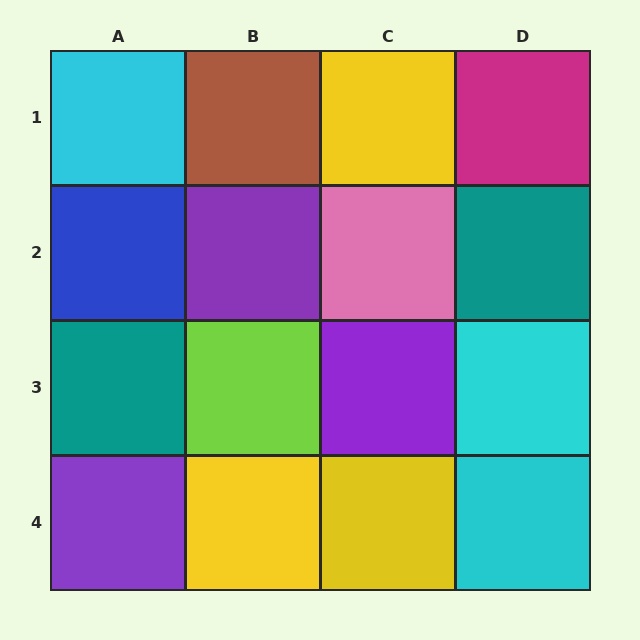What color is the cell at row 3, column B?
Lime.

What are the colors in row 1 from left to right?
Cyan, brown, yellow, magenta.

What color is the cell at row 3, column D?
Cyan.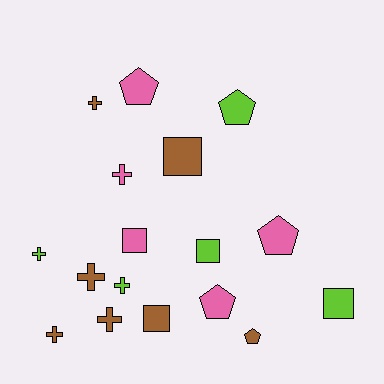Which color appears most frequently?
Brown, with 7 objects.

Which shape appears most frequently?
Cross, with 7 objects.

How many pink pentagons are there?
There are 3 pink pentagons.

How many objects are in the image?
There are 17 objects.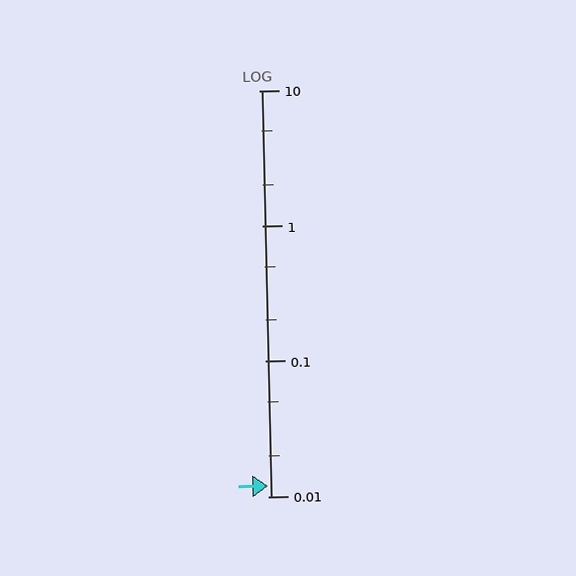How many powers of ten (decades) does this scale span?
The scale spans 3 decades, from 0.01 to 10.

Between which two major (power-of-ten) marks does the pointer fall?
The pointer is between 0.01 and 0.1.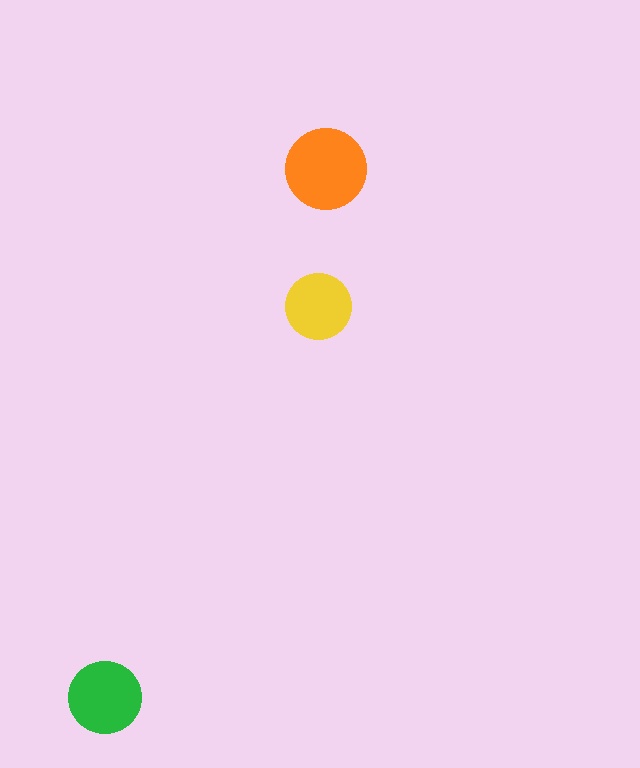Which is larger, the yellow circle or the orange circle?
The orange one.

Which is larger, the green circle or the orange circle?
The orange one.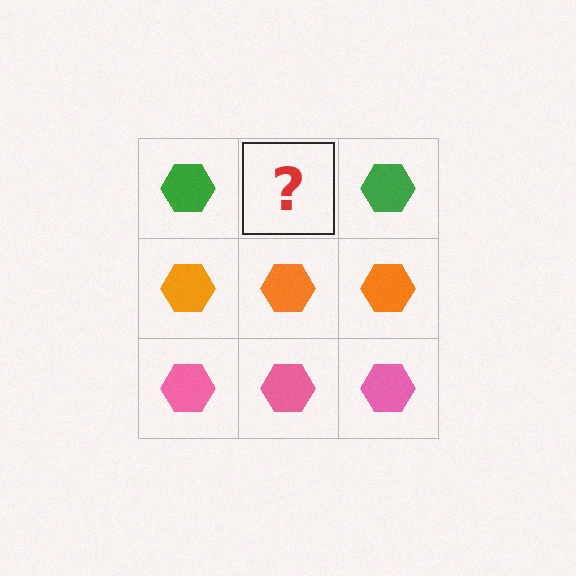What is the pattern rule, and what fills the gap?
The rule is that each row has a consistent color. The gap should be filled with a green hexagon.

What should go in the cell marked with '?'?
The missing cell should contain a green hexagon.